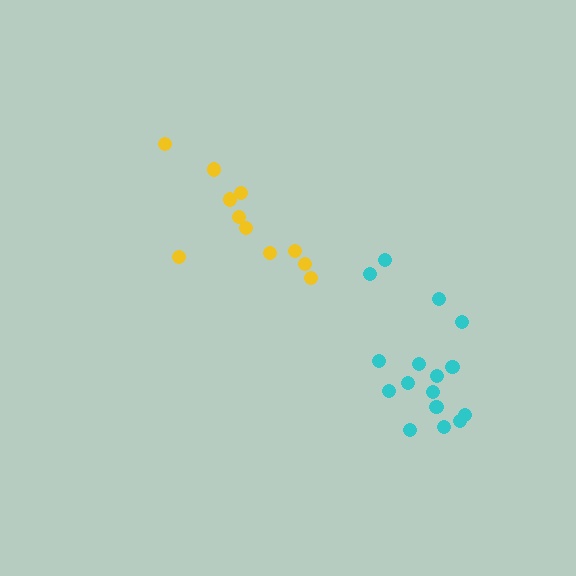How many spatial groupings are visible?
There are 2 spatial groupings.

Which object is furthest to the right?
The cyan cluster is rightmost.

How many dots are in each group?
Group 1: 11 dots, Group 2: 16 dots (27 total).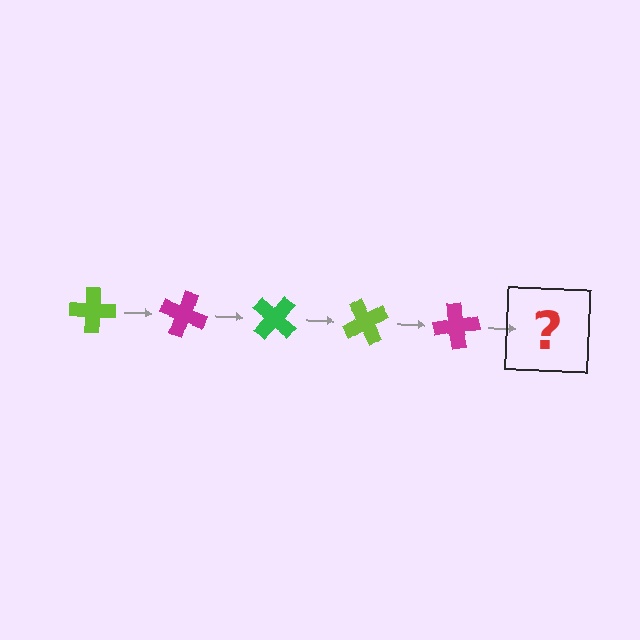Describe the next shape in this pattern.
It should be a green cross, rotated 100 degrees from the start.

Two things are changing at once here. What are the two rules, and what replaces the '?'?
The two rules are that it rotates 20 degrees each step and the color cycles through lime, magenta, and green. The '?' should be a green cross, rotated 100 degrees from the start.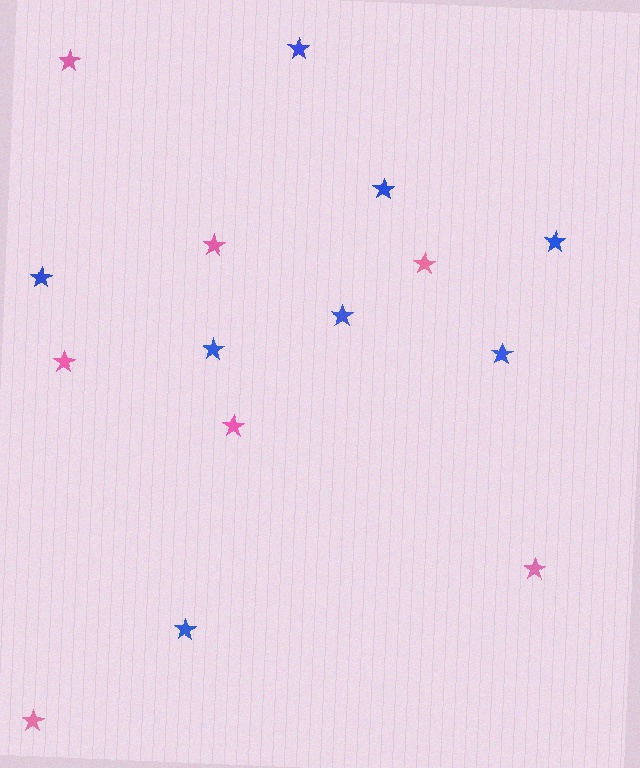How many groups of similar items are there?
There are 2 groups: one group of blue stars (8) and one group of pink stars (7).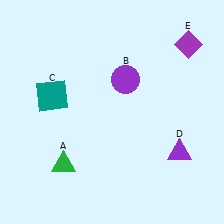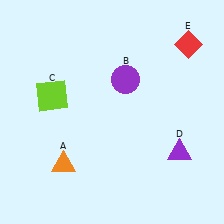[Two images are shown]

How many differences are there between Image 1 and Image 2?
There are 3 differences between the two images.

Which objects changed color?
A changed from green to orange. C changed from teal to lime. E changed from purple to red.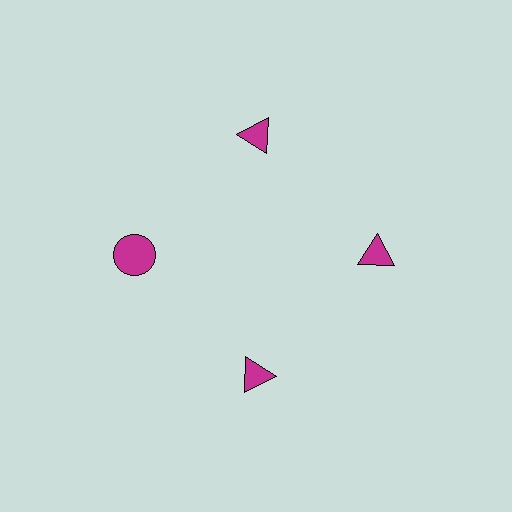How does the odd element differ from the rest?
It has a different shape: circle instead of triangle.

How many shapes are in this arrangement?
There are 4 shapes arranged in a ring pattern.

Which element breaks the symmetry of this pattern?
The magenta circle at roughly the 9 o'clock position breaks the symmetry. All other shapes are magenta triangles.